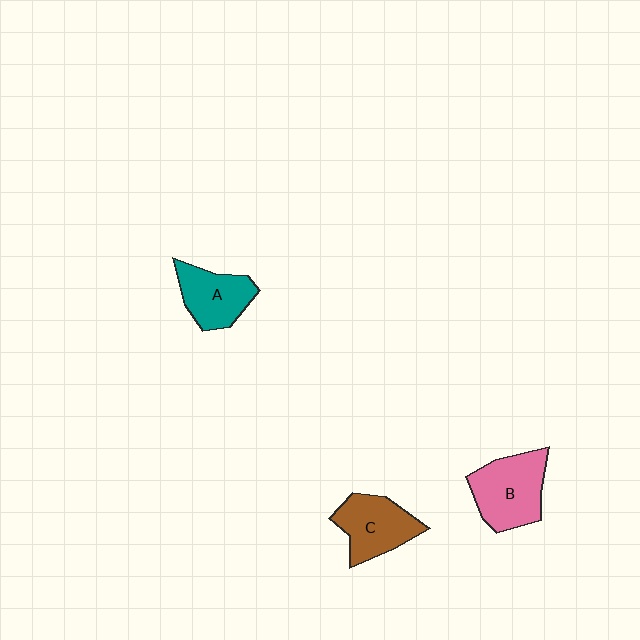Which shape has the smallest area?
Shape A (teal).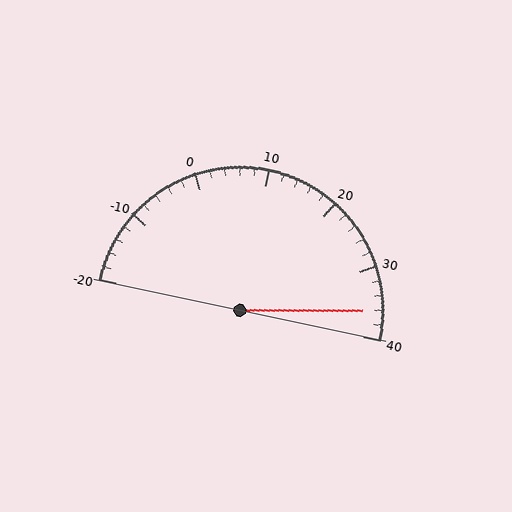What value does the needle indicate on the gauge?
The needle indicates approximately 36.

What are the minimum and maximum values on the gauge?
The gauge ranges from -20 to 40.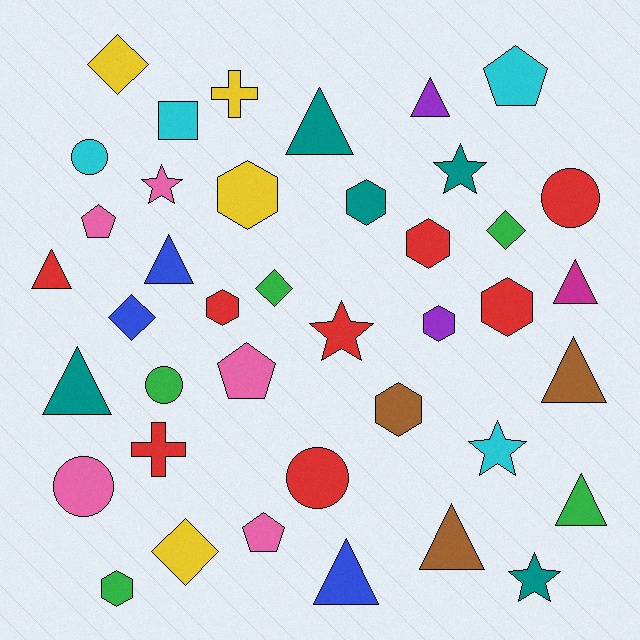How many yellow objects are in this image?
There are 4 yellow objects.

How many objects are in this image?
There are 40 objects.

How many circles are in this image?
There are 5 circles.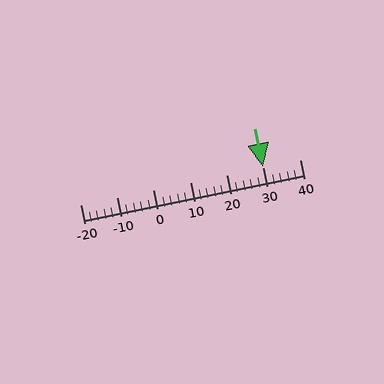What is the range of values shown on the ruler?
The ruler shows values from -20 to 40.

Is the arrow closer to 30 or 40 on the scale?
The arrow is closer to 30.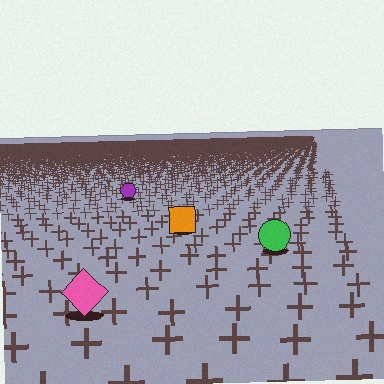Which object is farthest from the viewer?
The purple hexagon is farthest from the viewer. It appears smaller and the ground texture around it is denser.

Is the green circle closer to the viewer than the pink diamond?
No. The pink diamond is closer — you can tell from the texture gradient: the ground texture is coarser near it.